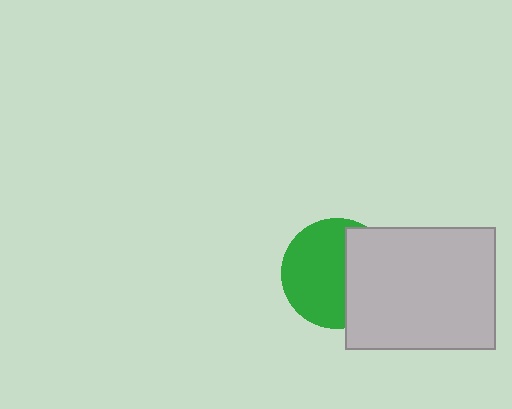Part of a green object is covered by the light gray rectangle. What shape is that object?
It is a circle.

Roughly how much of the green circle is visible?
About half of it is visible (roughly 61%).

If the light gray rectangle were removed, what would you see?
You would see the complete green circle.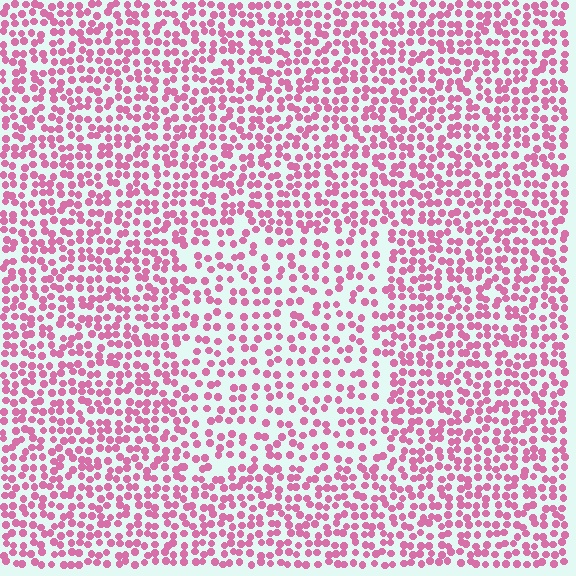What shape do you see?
I see a rectangle.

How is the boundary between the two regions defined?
The boundary is defined by a change in element density (approximately 1.6x ratio). All elements are the same color, size, and shape.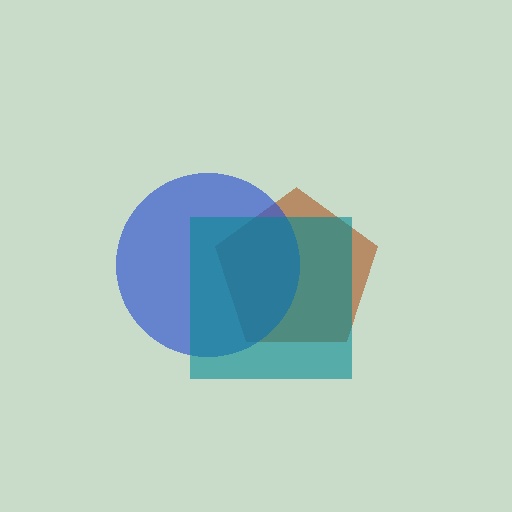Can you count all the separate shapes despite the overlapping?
Yes, there are 3 separate shapes.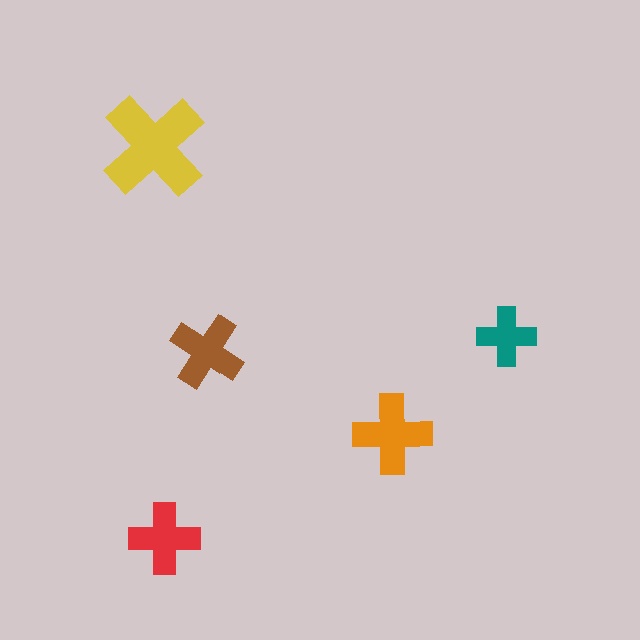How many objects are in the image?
There are 5 objects in the image.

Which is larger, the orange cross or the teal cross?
The orange one.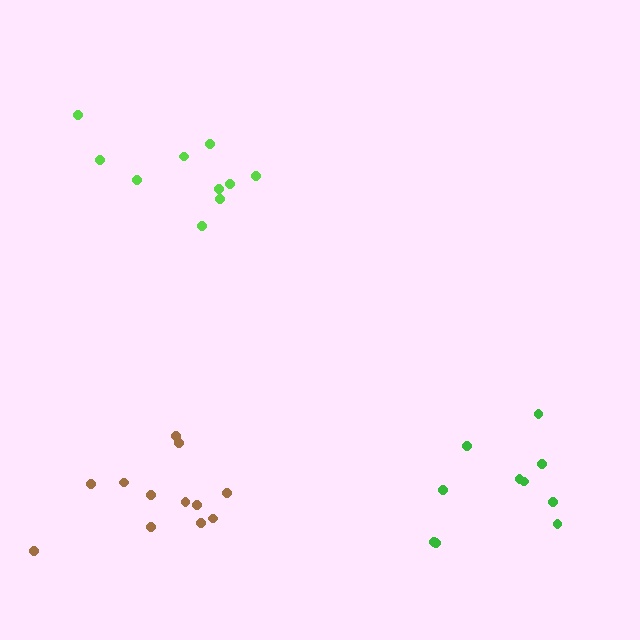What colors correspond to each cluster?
The clusters are colored: green, brown, lime.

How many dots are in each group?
Group 1: 10 dots, Group 2: 12 dots, Group 3: 10 dots (32 total).